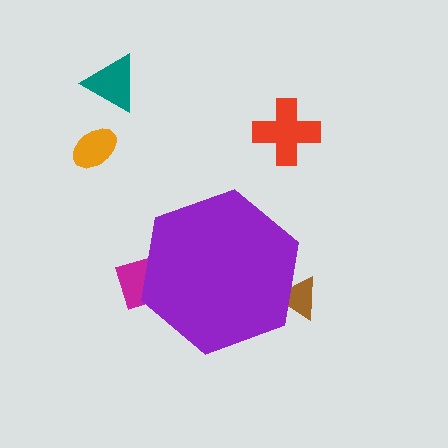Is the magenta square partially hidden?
Yes, the magenta square is partially hidden behind the purple hexagon.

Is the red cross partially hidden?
No, the red cross is fully visible.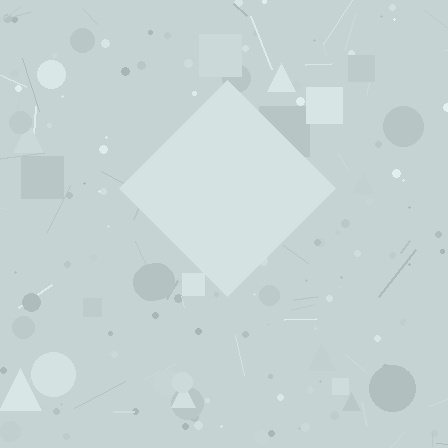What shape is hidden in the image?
A diamond is hidden in the image.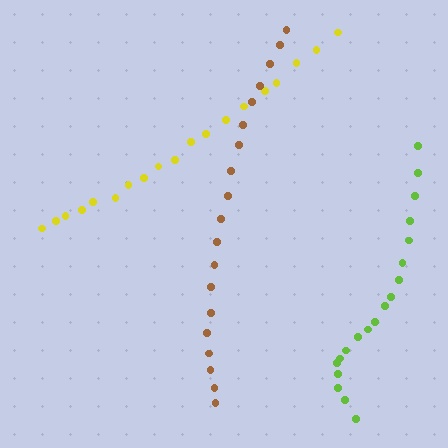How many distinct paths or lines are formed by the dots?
There are 3 distinct paths.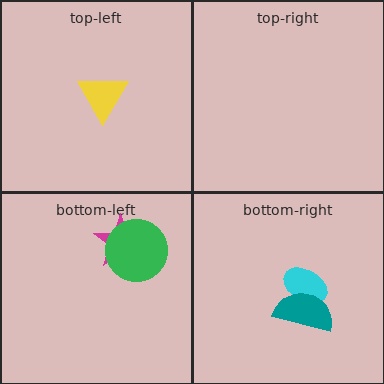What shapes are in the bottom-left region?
The magenta star, the green circle.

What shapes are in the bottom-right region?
The cyan ellipse, the teal semicircle.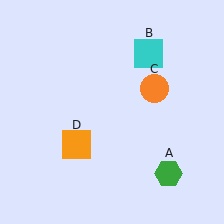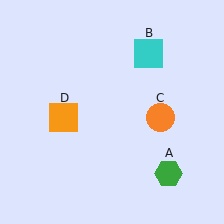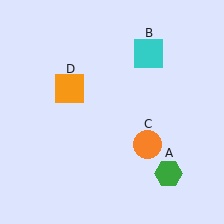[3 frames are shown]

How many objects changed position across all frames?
2 objects changed position: orange circle (object C), orange square (object D).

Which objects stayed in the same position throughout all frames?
Green hexagon (object A) and cyan square (object B) remained stationary.